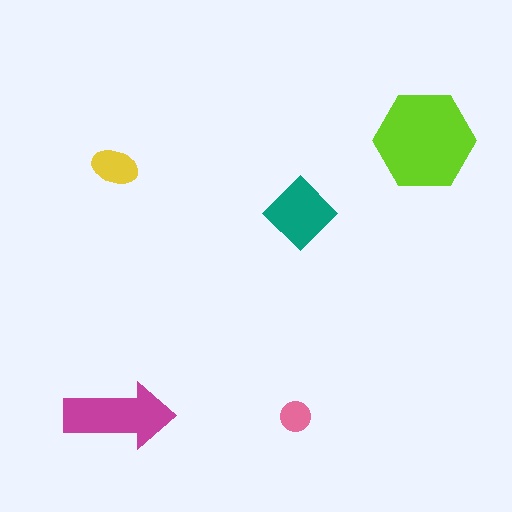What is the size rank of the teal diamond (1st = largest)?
3rd.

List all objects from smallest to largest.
The pink circle, the yellow ellipse, the teal diamond, the magenta arrow, the lime hexagon.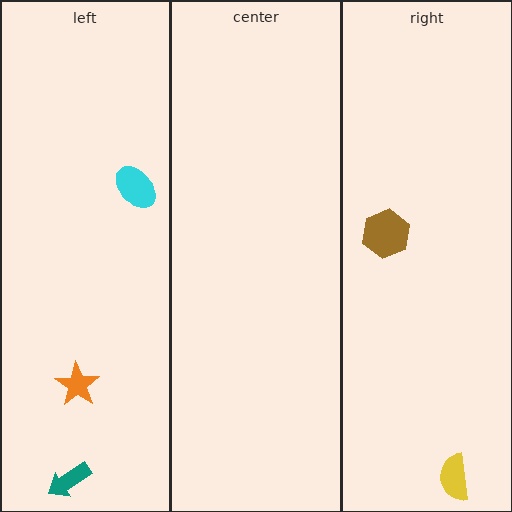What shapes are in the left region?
The teal arrow, the orange star, the cyan ellipse.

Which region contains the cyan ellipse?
The left region.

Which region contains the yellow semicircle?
The right region.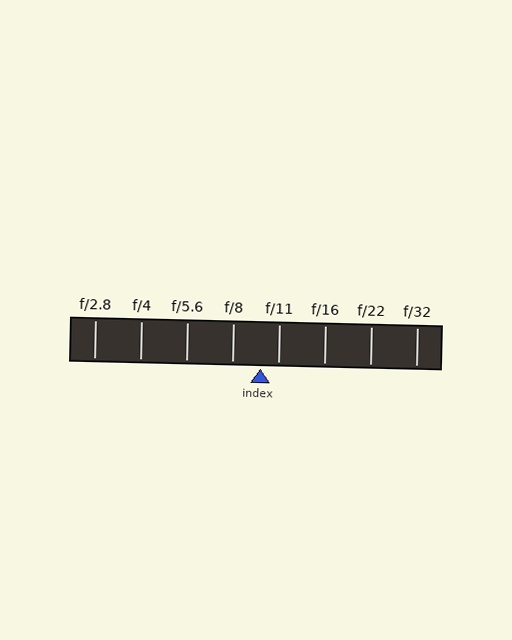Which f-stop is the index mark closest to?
The index mark is closest to f/11.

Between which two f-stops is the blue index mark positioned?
The index mark is between f/8 and f/11.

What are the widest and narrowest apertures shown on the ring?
The widest aperture shown is f/2.8 and the narrowest is f/32.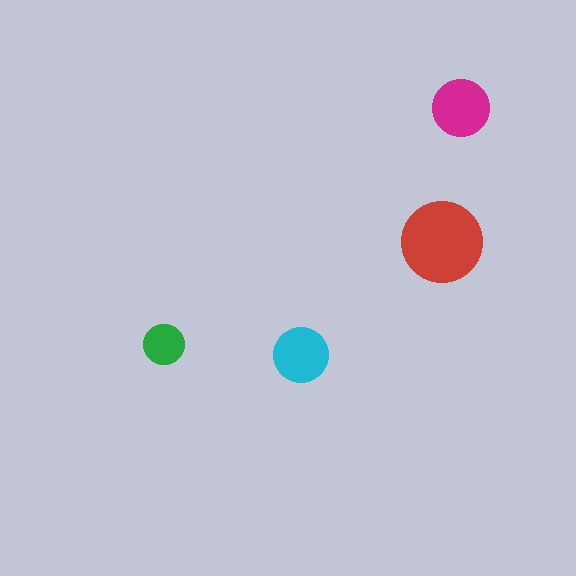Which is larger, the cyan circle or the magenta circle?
The magenta one.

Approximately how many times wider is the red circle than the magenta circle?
About 1.5 times wider.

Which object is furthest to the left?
The green circle is leftmost.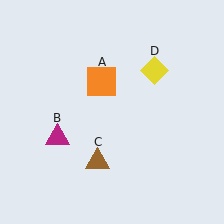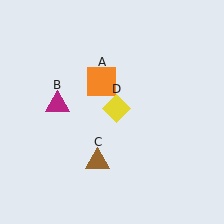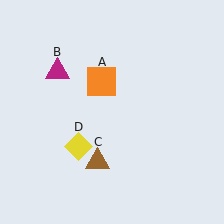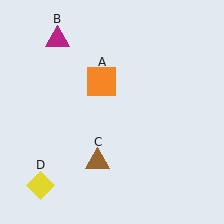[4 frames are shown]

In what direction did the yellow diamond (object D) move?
The yellow diamond (object D) moved down and to the left.